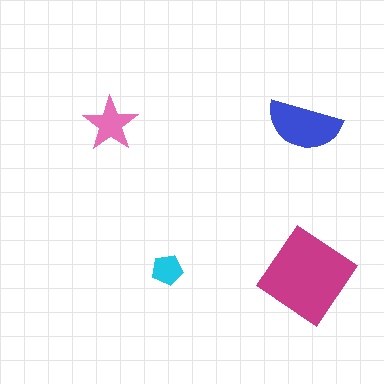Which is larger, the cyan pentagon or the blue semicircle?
The blue semicircle.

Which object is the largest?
The magenta diamond.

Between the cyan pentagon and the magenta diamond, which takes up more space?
The magenta diamond.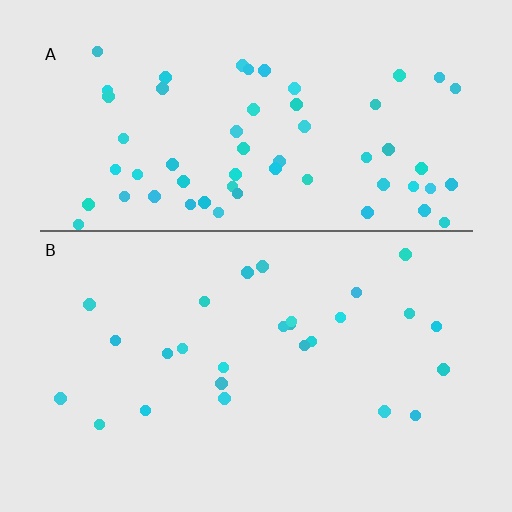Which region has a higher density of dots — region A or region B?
A (the top).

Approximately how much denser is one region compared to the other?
Approximately 2.2× — region A over region B.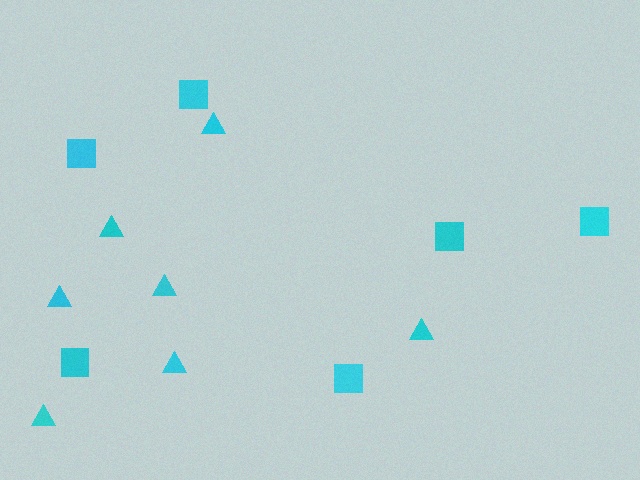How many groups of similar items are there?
There are 2 groups: one group of squares (6) and one group of triangles (7).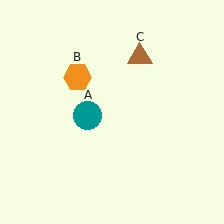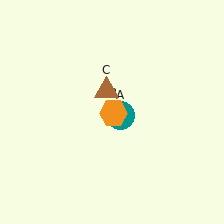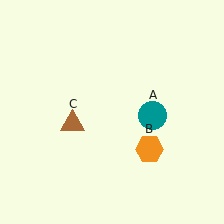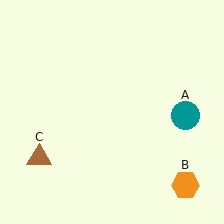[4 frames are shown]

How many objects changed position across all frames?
3 objects changed position: teal circle (object A), orange hexagon (object B), brown triangle (object C).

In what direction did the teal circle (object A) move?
The teal circle (object A) moved right.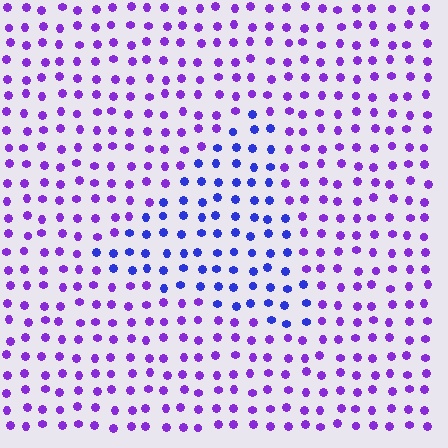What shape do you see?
I see a triangle.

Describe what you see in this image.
The image is filled with small purple elements in a uniform arrangement. A triangle-shaped region is visible where the elements are tinted to a slightly different hue, forming a subtle color boundary.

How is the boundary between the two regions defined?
The boundary is defined purely by a slight shift in hue (about 36 degrees). Spacing, size, and orientation are identical on both sides.